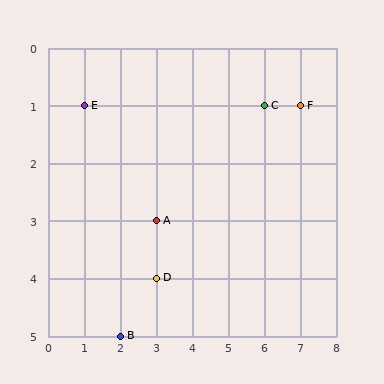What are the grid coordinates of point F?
Point F is at grid coordinates (7, 1).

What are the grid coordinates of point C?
Point C is at grid coordinates (6, 1).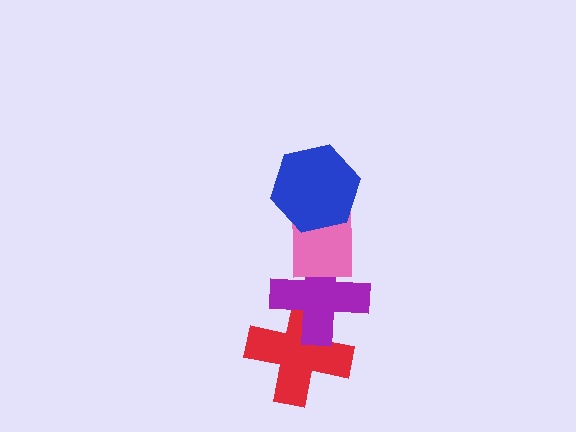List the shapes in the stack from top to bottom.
From top to bottom: the blue hexagon, the pink rectangle, the purple cross, the red cross.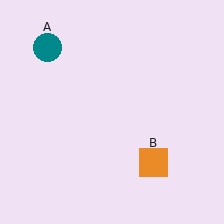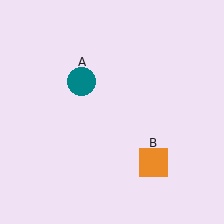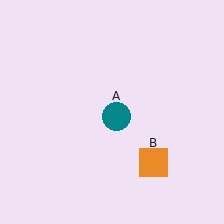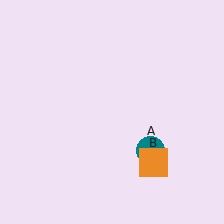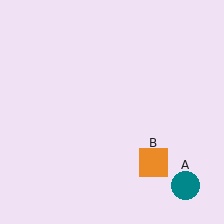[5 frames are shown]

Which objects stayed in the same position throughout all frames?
Orange square (object B) remained stationary.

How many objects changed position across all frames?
1 object changed position: teal circle (object A).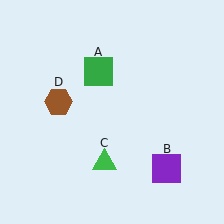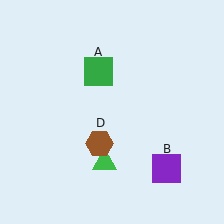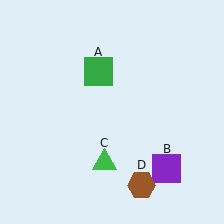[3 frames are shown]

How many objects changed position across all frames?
1 object changed position: brown hexagon (object D).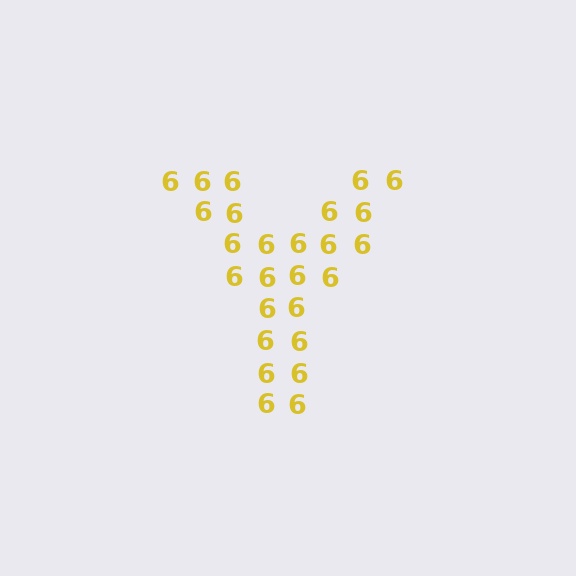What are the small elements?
The small elements are digit 6's.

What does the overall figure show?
The overall figure shows the letter Y.